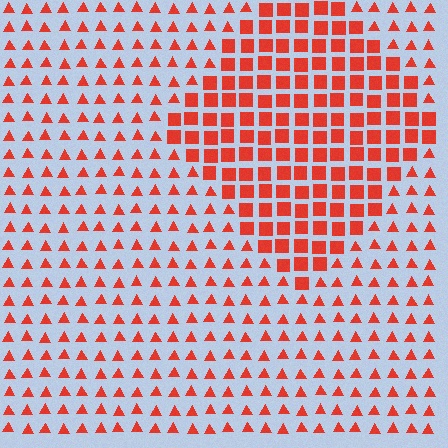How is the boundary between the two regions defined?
The boundary is defined by a change in element shape: squares inside vs. triangles outside. All elements share the same color and spacing.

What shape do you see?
I see a diamond.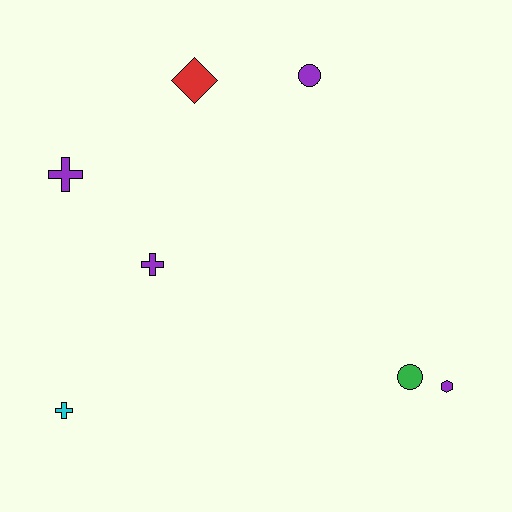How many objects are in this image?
There are 7 objects.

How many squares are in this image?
There are no squares.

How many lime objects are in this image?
There are no lime objects.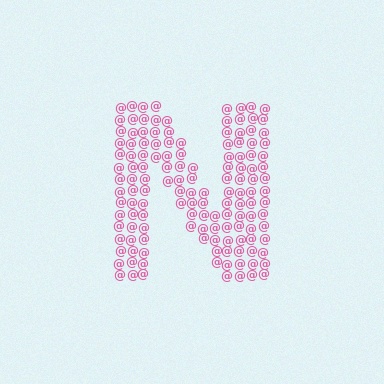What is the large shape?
The large shape is the letter N.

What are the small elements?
The small elements are at signs.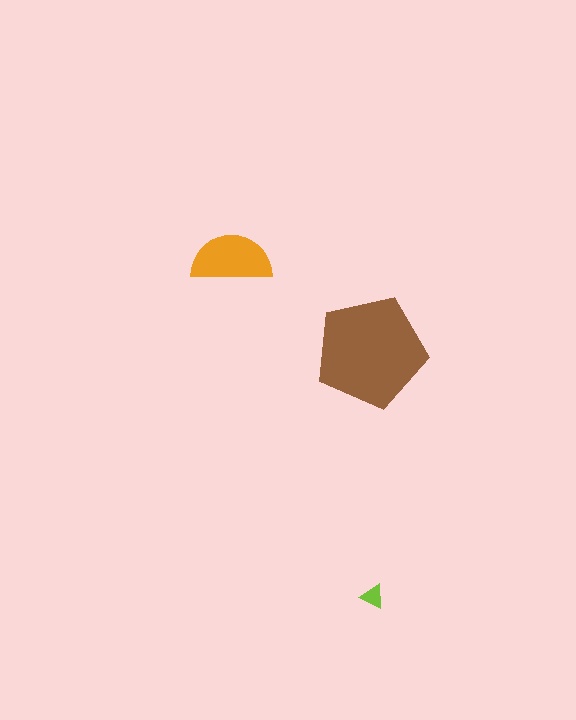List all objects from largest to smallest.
The brown pentagon, the orange semicircle, the lime triangle.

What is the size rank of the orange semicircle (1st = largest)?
2nd.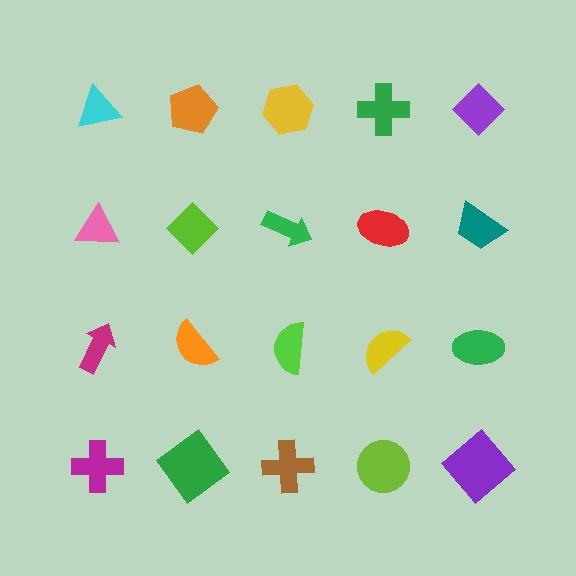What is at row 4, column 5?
A purple diamond.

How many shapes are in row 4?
5 shapes.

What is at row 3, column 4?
A yellow semicircle.